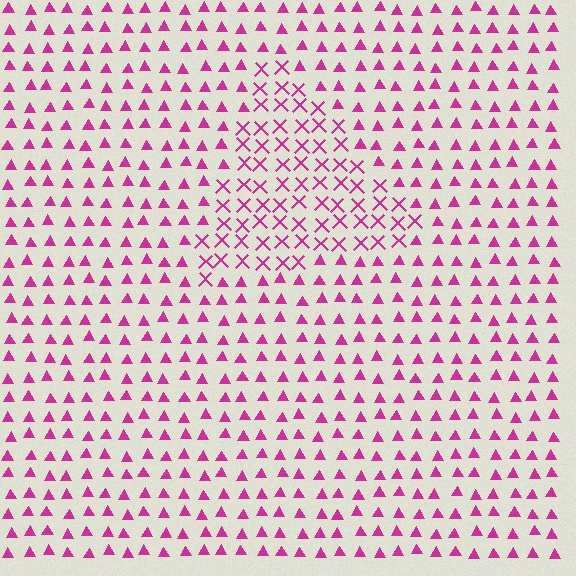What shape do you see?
I see a triangle.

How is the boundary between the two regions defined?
The boundary is defined by a change in element shape: X marks inside vs. triangles outside. All elements share the same color and spacing.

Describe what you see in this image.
The image is filled with small magenta elements arranged in a uniform grid. A triangle-shaped region contains X marks, while the surrounding area contains triangles. The boundary is defined purely by the change in element shape.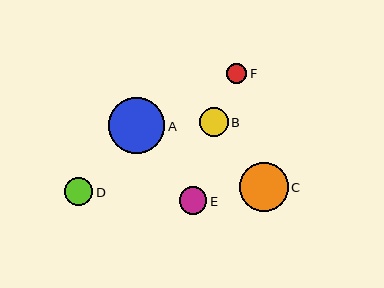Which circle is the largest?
Circle A is the largest with a size of approximately 57 pixels.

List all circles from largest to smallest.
From largest to smallest: A, C, B, D, E, F.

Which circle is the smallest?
Circle F is the smallest with a size of approximately 20 pixels.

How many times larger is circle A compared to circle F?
Circle A is approximately 2.8 times the size of circle F.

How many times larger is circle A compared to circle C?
Circle A is approximately 1.2 times the size of circle C.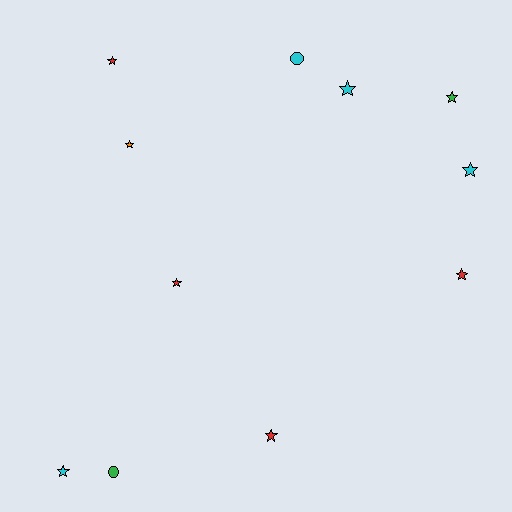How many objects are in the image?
There are 11 objects.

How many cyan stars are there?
There are 3 cyan stars.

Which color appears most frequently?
Cyan, with 4 objects.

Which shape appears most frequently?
Star, with 9 objects.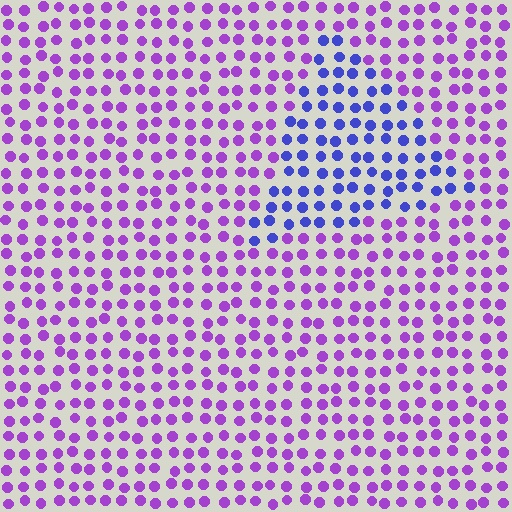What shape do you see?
I see a triangle.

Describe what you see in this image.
The image is filled with small purple elements in a uniform arrangement. A triangle-shaped region is visible where the elements are tinted to a slightly different hue, forming a subtle color boundary.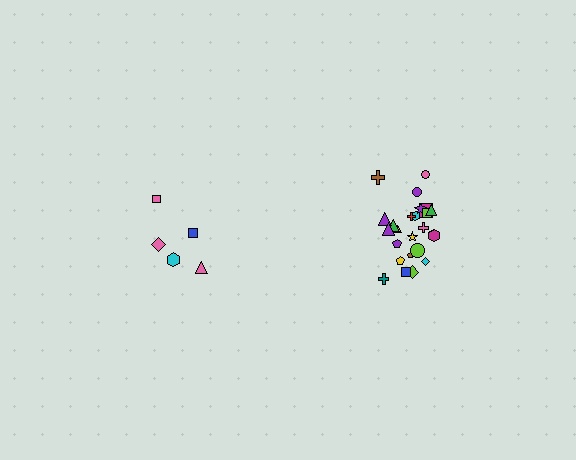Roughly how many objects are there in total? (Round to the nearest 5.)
Roughly 30 objects in total.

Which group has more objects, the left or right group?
The right group.